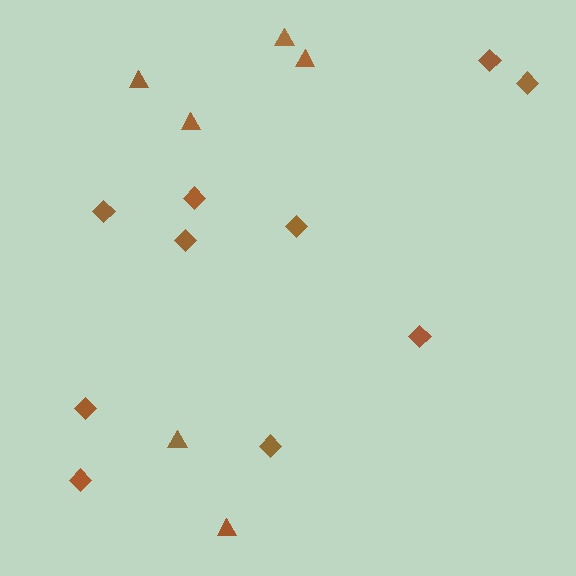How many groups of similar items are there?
There are 2 groups: one group of diamonds (10) and one group of triangles (6).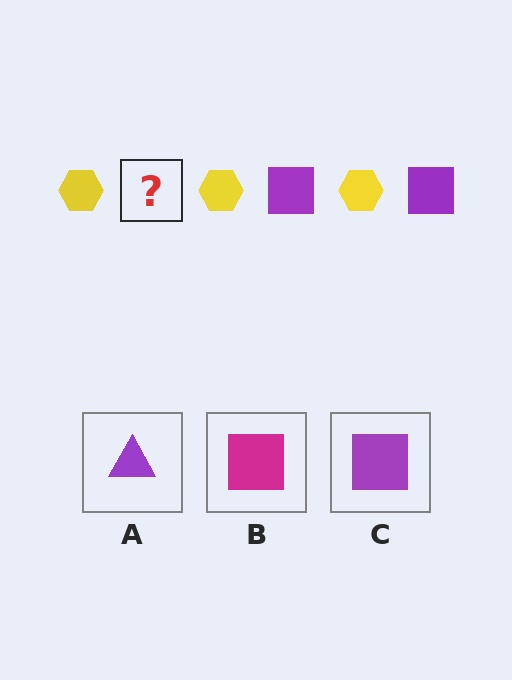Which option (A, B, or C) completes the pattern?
C.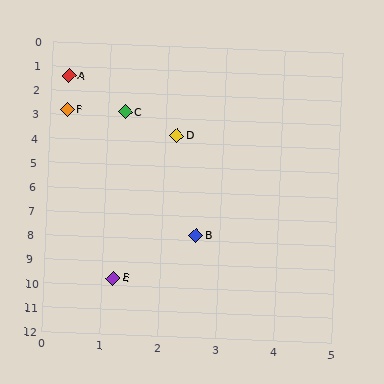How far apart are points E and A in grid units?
Points E and A are about 8.3 grid units apart.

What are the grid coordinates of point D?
Point D is at approximately (2.2, 3.7).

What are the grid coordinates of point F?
Point F is at approximately (0.3, 2.8).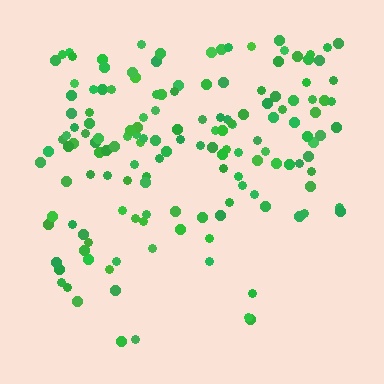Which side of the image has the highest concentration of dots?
The top.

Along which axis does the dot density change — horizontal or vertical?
Vertical.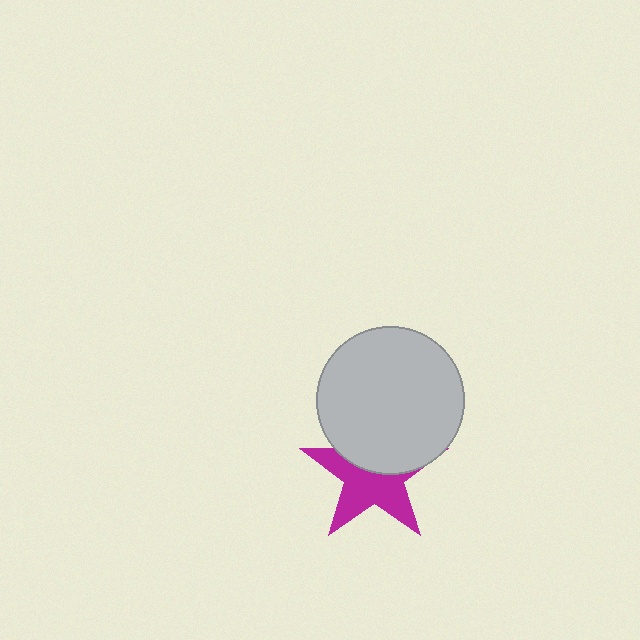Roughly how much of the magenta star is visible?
About half of it is visible (roughly 56%).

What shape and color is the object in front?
The object in front is a light gray circle.